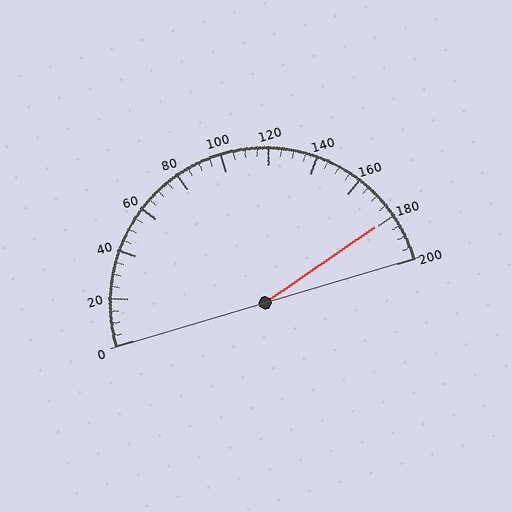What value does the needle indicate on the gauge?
The needle indicates approximately 180.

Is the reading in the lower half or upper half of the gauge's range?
The reading is in the upper half of the range (0 to 200).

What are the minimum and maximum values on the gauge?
The gauge ranges from 0 to 200.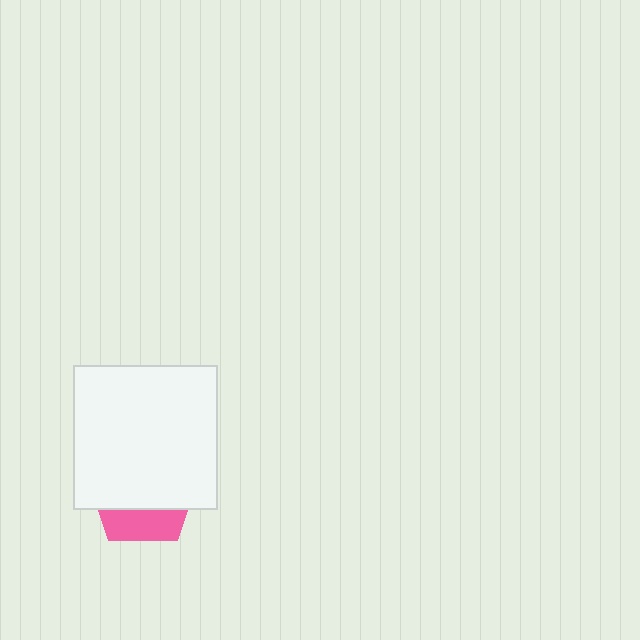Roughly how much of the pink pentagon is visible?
A small part of it is visible (roughly 30%).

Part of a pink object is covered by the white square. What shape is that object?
It is a pentagon.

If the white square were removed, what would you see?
You would see the complete pink pentagon.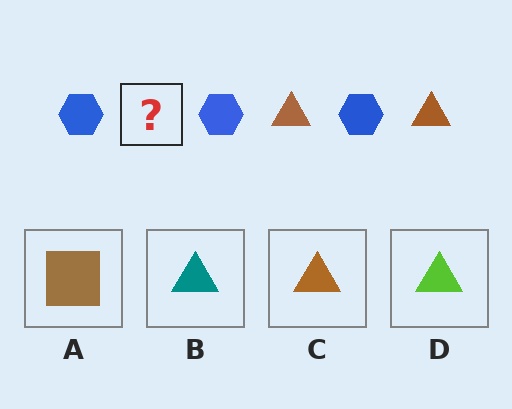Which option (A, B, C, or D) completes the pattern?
C.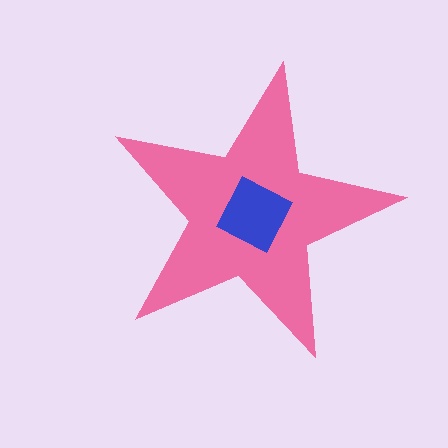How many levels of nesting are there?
2.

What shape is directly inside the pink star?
The blue square.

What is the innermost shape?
The blue square.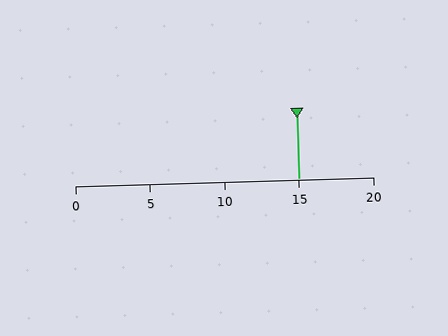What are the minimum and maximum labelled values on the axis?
The axis runs from 0 to 20.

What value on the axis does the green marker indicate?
The marker indicates approximately 15.